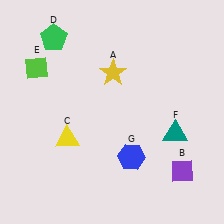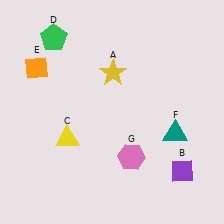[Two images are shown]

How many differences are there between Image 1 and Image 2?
There are 2 differences between the two images.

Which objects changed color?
E changed from lime to orange. G changed from blue to pink.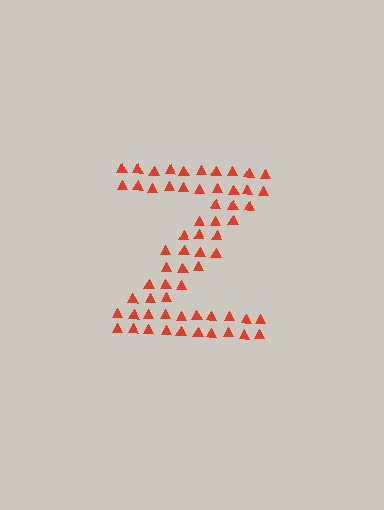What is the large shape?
The large shape is the letter Z.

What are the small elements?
The small elements are triangles.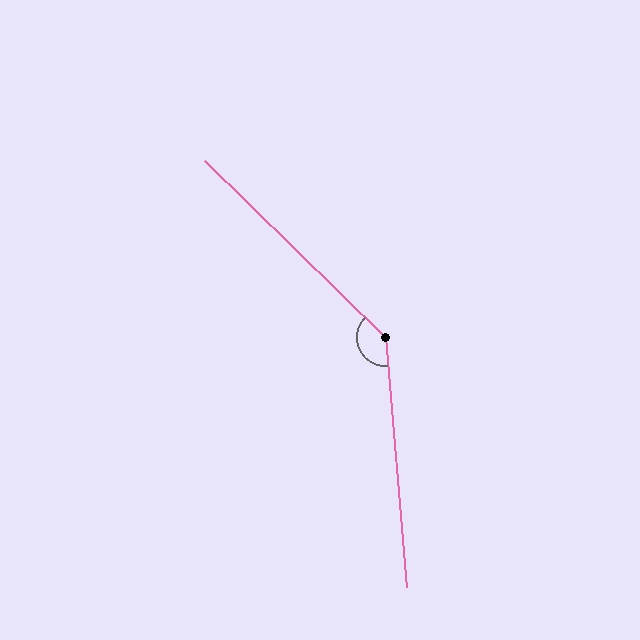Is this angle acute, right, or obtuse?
It is obtuse.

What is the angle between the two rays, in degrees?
Approximately 139 degrees.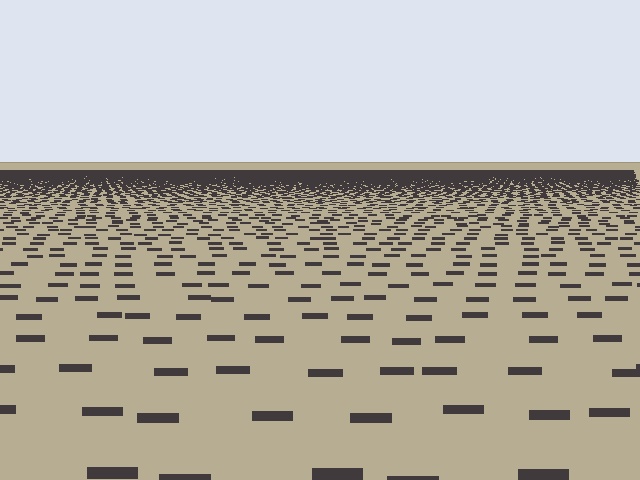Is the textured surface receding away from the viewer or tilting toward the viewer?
The surface is receding away from the viewer. Texture elements get smaller and denser toward the top.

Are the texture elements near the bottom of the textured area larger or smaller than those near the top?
Larger. Near the bottom, elements are closer to the viewer and appear at a bigger on-screen size.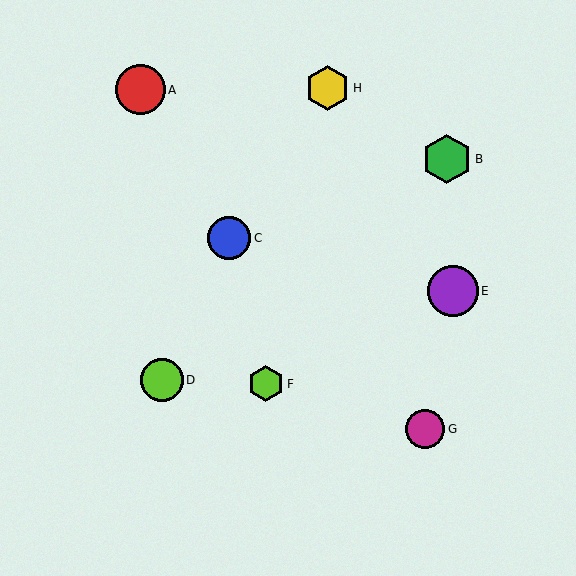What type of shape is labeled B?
Shape B is a green hexagon.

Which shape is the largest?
The purple circle (labeled E) is the largest.